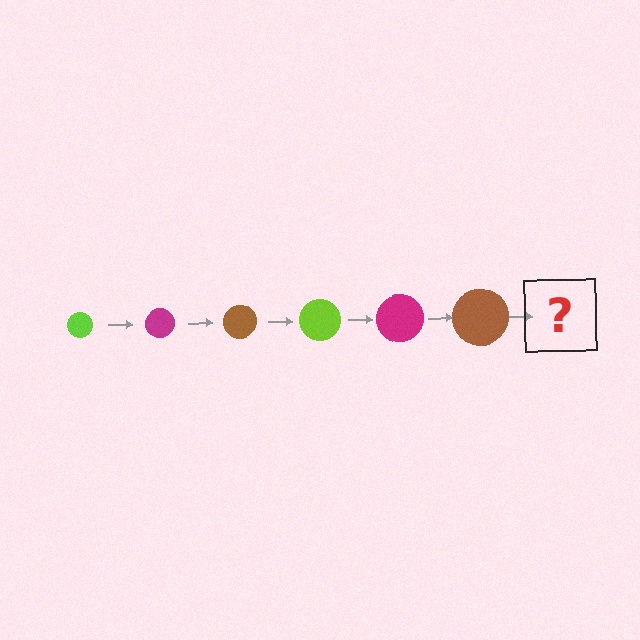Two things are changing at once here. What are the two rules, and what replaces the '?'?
The two rules are that the circle grows larger each step and the color cycles through lime, magenta, and brown. The '?' should be a lime circle, larger than the previous one.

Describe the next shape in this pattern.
It should be a lime circle, larger than the previous one.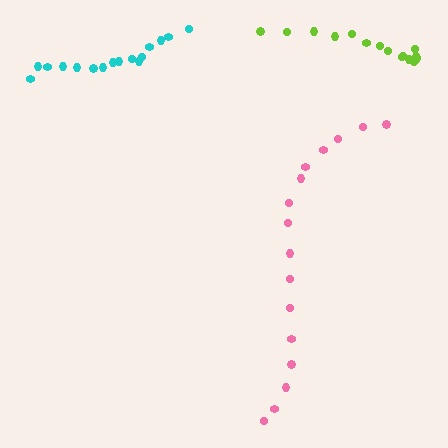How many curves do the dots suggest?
There are 3 distinct paths.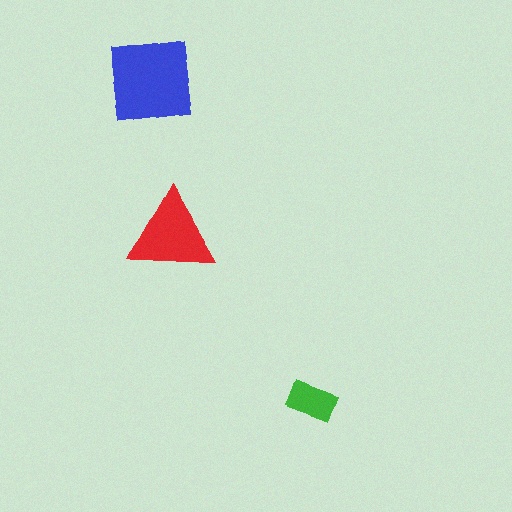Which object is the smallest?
The green rectangle.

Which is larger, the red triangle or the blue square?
The blue square.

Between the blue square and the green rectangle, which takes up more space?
The blue square.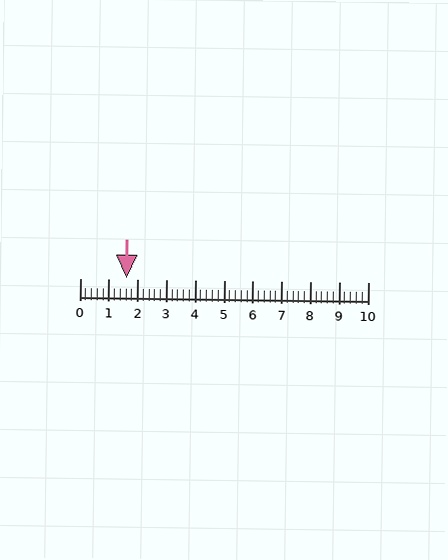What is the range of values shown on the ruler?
The ruler shows values from 0 to 10.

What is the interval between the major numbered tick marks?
The major tick marks are spaced 1 units apart.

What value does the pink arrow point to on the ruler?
The pink arrow points to approximately 1.6.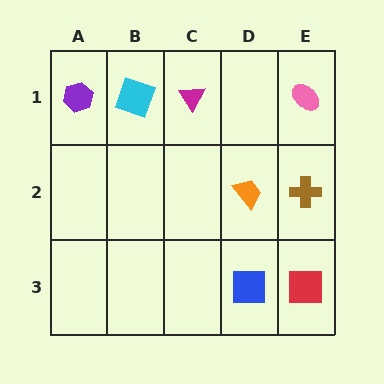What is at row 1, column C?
A magenta triangle.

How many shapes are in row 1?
4 shapes.